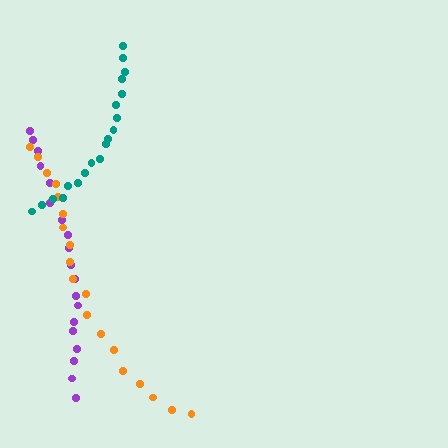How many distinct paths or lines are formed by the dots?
There are 3 distinct paths.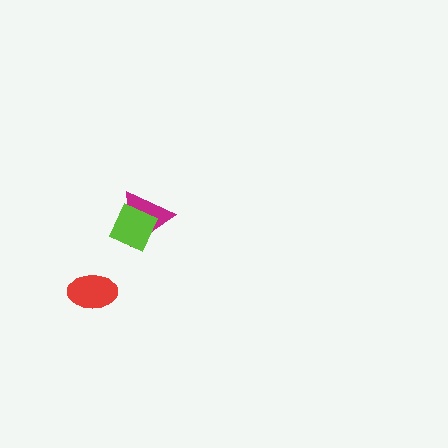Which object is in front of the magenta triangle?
The lime diamond is in front of the magenta triangle.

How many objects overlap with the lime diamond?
1 object overlaps with the lime diamond.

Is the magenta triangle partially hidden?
Yes, it is partially covered by another shape.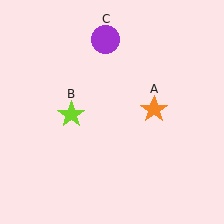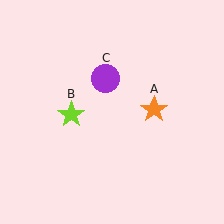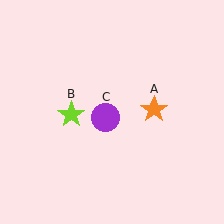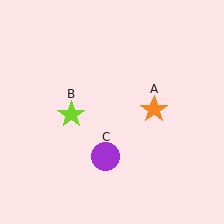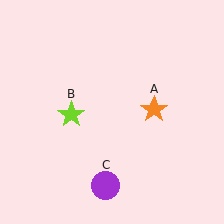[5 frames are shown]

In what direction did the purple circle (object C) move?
The purple circle (object C) moved down.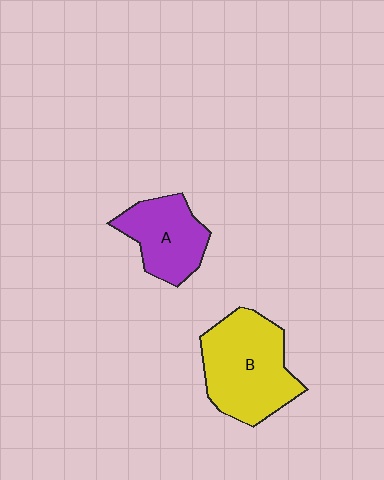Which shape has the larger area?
Shape B (yellow).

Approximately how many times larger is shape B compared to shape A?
Approximately 1.5 times.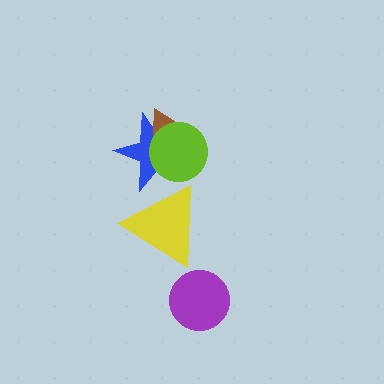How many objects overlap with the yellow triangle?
1 object overlaps with the yellow triangle.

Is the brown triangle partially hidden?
Yes, it is partially covered by another shape.